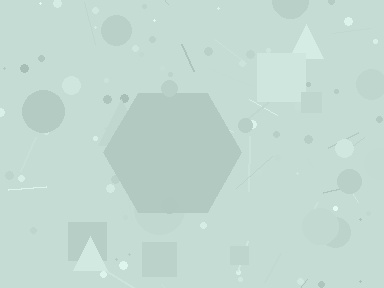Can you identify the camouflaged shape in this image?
The camouflaged shape is a hexagon.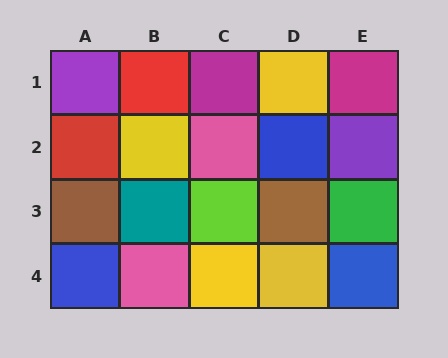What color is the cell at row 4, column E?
Blue.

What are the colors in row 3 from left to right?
Brown, teal, lime, brown, green.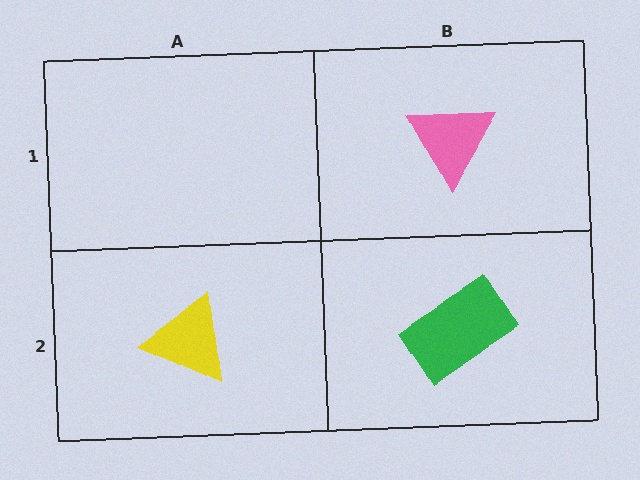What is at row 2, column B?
A green rectangle.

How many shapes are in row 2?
2 shapes.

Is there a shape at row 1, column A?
No, that cell is empty.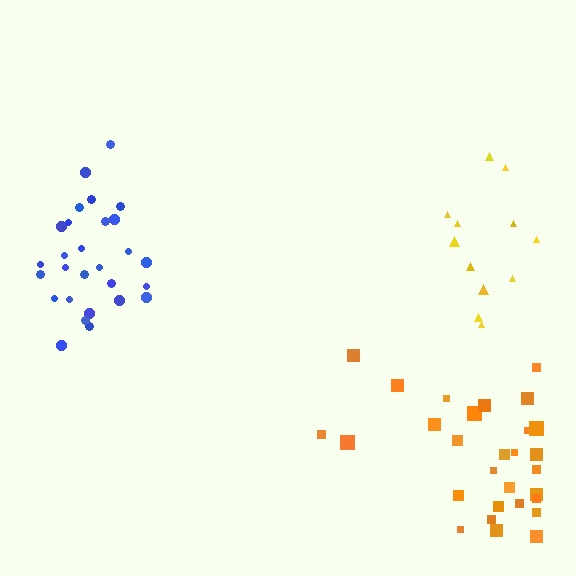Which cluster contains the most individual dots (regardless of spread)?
Orange (29).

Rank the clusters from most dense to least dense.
blue, orange, yellow.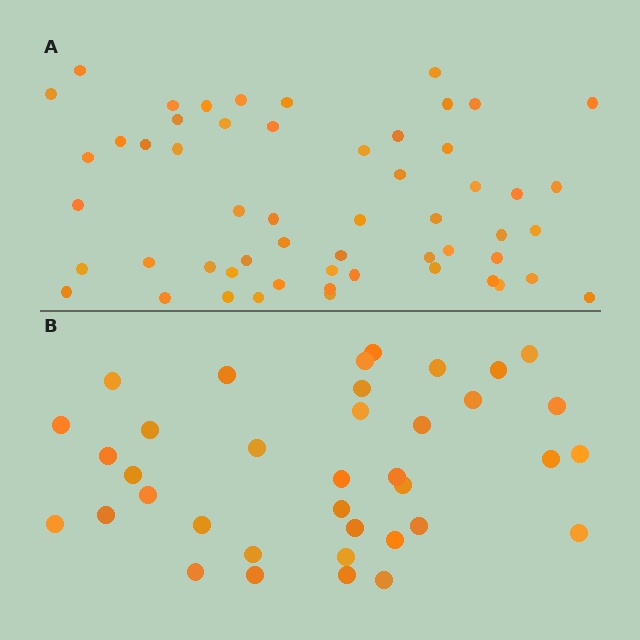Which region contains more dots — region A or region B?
Region A (the top region) has more dots.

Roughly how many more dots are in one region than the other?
Region A has approximately 20 more dots than region B.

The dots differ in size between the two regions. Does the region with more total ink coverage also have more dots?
No. Region B has more total ink coverage because its dots are larger, but region A actually contains more individual dots. Total area can be misleading — the number of items is what matters here.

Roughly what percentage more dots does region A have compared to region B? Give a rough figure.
About 50% more.